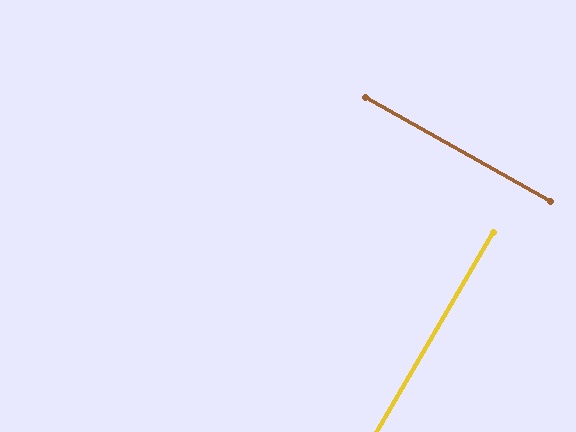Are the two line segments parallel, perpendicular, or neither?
Perpendicular — they meet at approximately 89°.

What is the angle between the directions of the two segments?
Approximately 89 degrees.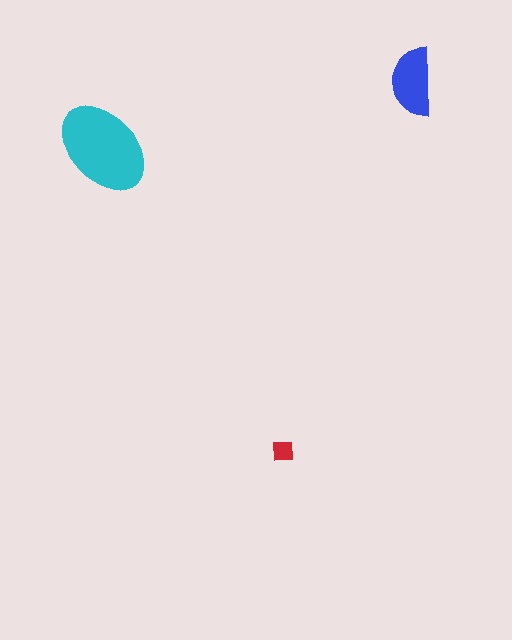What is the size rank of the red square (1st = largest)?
3rd.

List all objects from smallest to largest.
The red square, the blue semicircle, the cyan ellipse.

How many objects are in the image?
There are 3 objects in the image.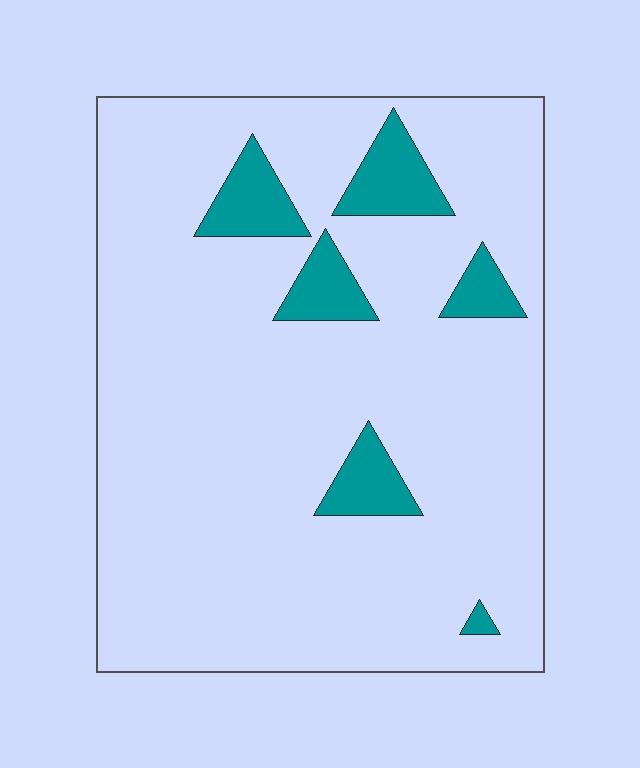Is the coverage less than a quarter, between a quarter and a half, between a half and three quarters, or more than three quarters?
Less than a quarter.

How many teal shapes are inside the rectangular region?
6.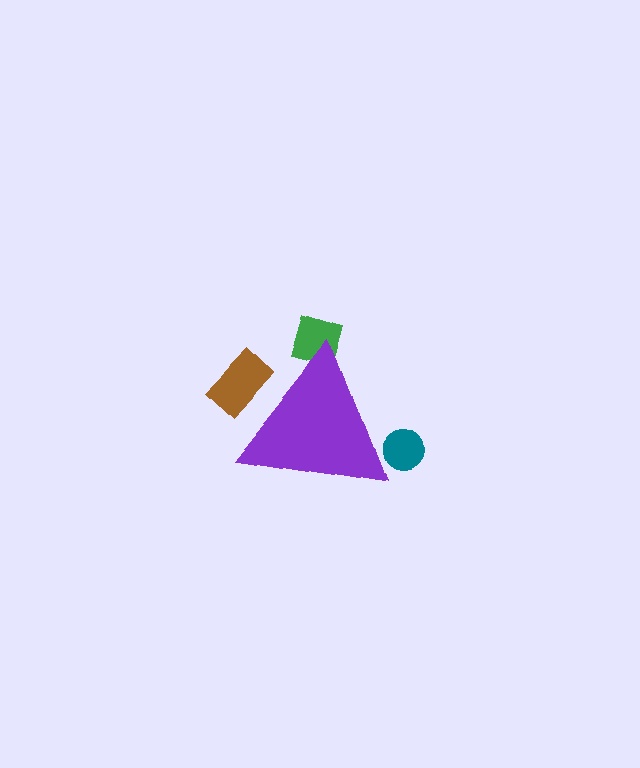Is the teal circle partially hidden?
Yes, the teal circle is partially hidden behind the purple triangle.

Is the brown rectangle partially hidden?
Yes, the brown rectangle is partially hidden behind the purple triangle.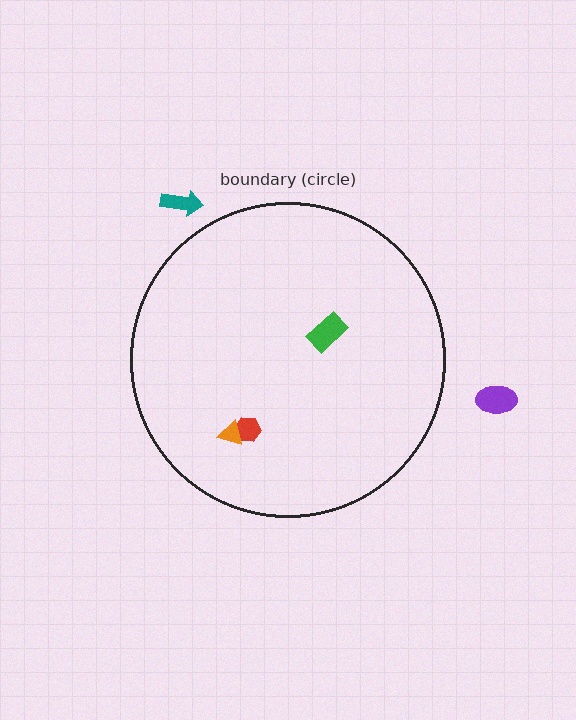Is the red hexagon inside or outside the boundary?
Inside.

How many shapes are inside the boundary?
3 inside, 2 outside.